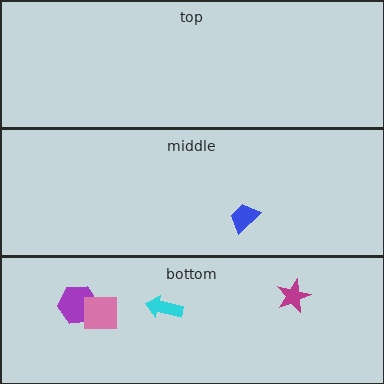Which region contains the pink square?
The bottom region.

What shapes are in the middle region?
The blue trapezoid.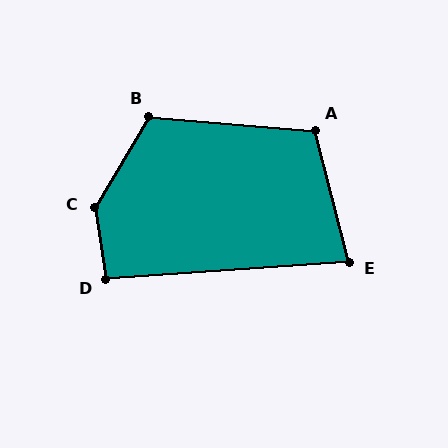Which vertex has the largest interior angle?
C, at approximately 140 degrees.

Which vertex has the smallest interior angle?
E, at approximately 80 degrees.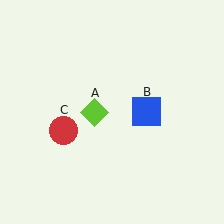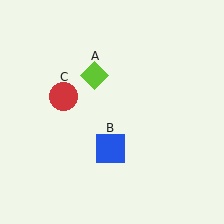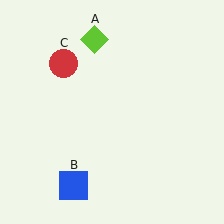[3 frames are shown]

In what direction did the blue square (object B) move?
The blue square (object B) moved down and to the left.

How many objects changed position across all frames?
3 objects changed position: lime diamond (object A), blue square (object B), red circle (object C).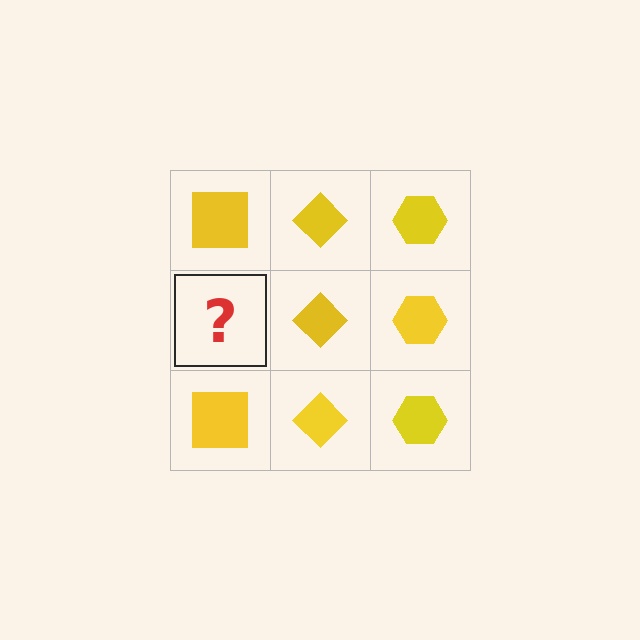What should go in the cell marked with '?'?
The missing cell should contain a yellow square.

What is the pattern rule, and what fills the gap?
The rule is that each column has a consistent shape. The gap should be filled with a yellow square.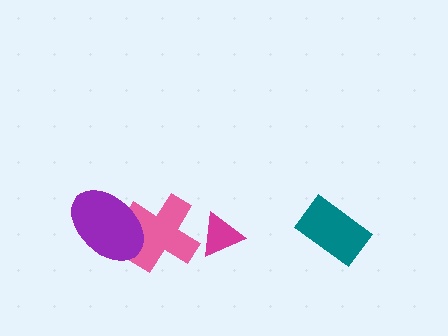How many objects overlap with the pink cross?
1 object overlaps with the pink cross.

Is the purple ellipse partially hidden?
No, no other shape covers it.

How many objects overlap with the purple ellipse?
1 object overlaps with the purple ellipse.